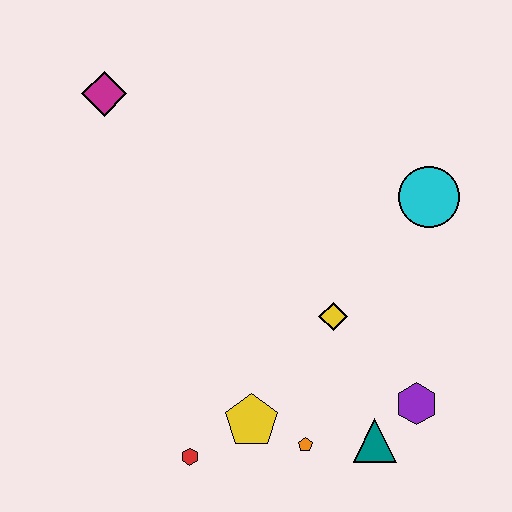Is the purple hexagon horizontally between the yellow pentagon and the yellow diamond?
No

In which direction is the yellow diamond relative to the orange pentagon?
The yellow diamond is above the orange pentagon.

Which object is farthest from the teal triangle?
The magenta diamond is farthest from the teal triangle.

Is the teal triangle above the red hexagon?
Yes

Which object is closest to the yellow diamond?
The purple hexagon is closest to the yellow diamond.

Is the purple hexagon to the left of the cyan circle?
Yes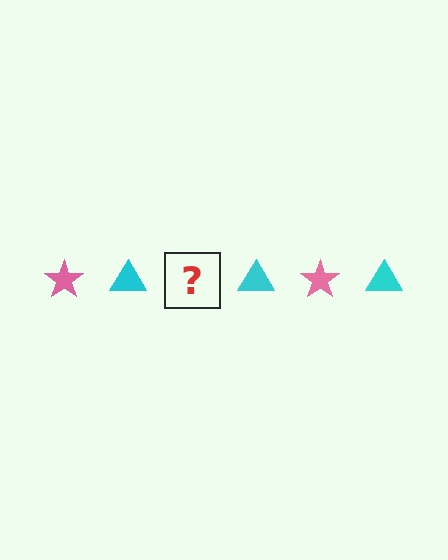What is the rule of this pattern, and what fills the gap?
The rule is that the pattern alternates between pink star and cyan triangle. The gap should be filled with a pink star.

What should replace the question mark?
The question mark should be replaced with a pink star.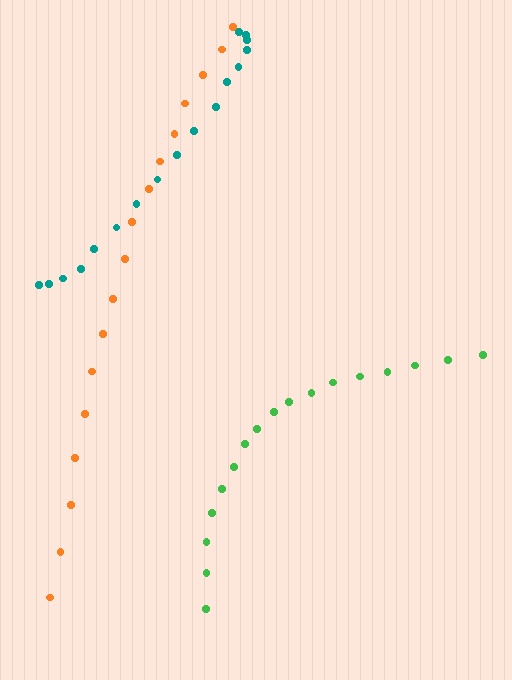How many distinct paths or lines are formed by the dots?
There are 3 distinct paths.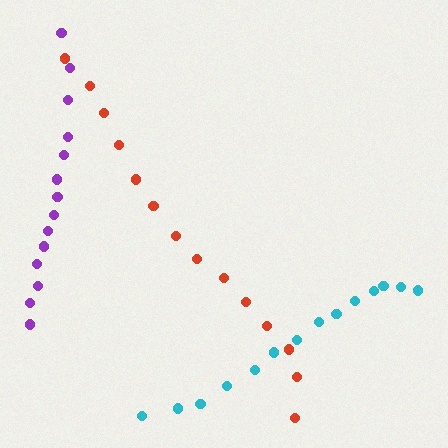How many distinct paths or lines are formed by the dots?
There are 3 distinct paths.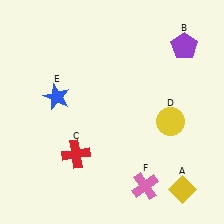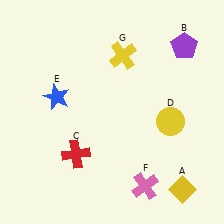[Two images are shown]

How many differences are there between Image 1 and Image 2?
There is 1 difference between the two images.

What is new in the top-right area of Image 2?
A yellow cross (G) was added in the top-right area of Image 2.